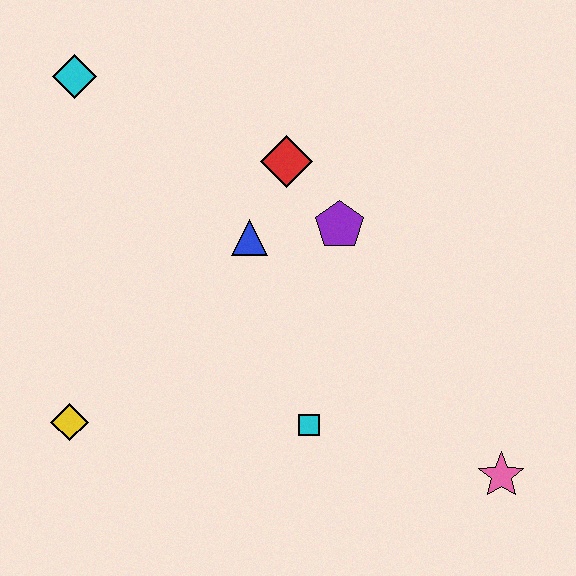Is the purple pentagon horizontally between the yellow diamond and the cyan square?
No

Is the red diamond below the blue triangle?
No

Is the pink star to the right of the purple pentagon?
Yes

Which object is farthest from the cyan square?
The cyan diamond is farthest from the cyan square.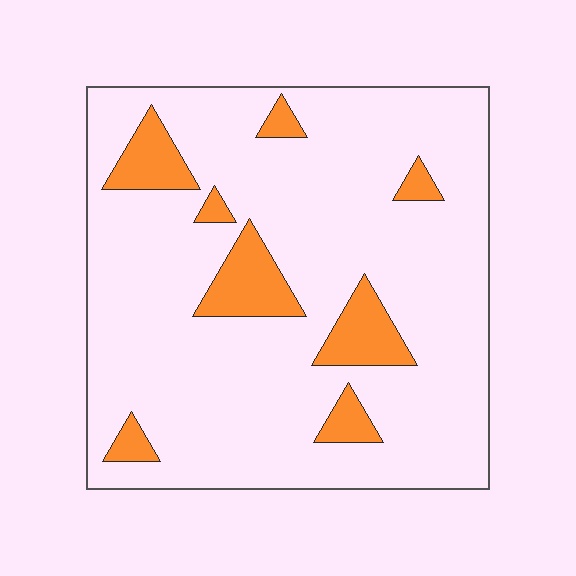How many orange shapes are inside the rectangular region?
8.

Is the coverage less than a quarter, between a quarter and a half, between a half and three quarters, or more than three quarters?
Less than a quarter.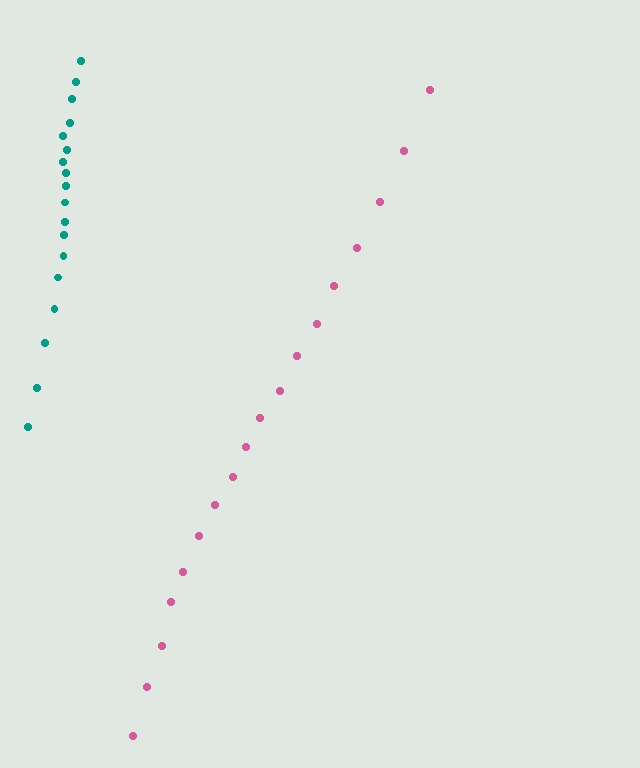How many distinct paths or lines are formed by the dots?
There are 2 distinct paths.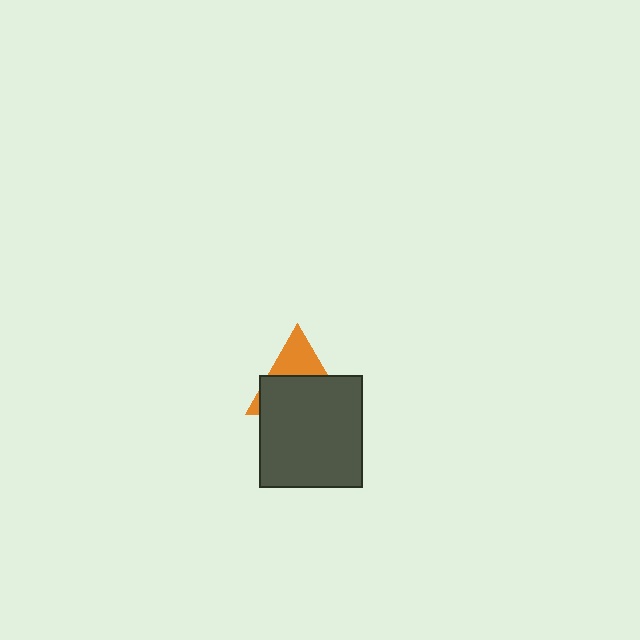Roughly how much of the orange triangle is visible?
A small part of it is visible (roughly 36%).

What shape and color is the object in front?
The object in front is a dark gray rectangle.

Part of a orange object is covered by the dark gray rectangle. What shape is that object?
It is a triangle.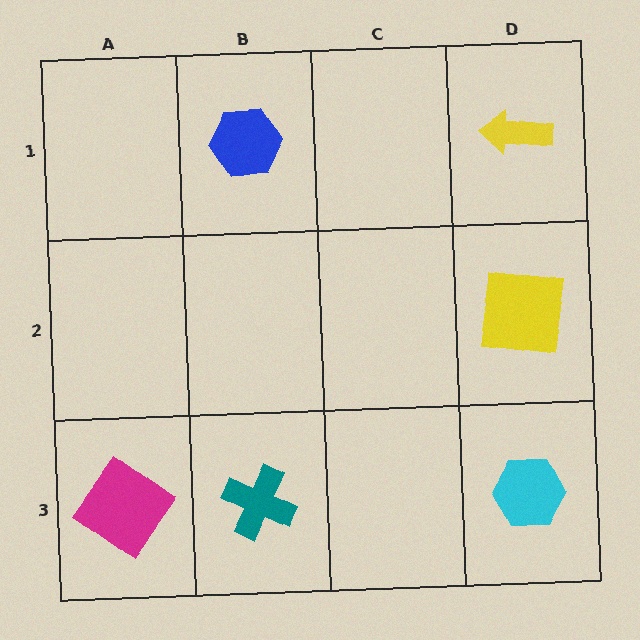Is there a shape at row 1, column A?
No, that cell is empty.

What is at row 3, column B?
A teal cross.